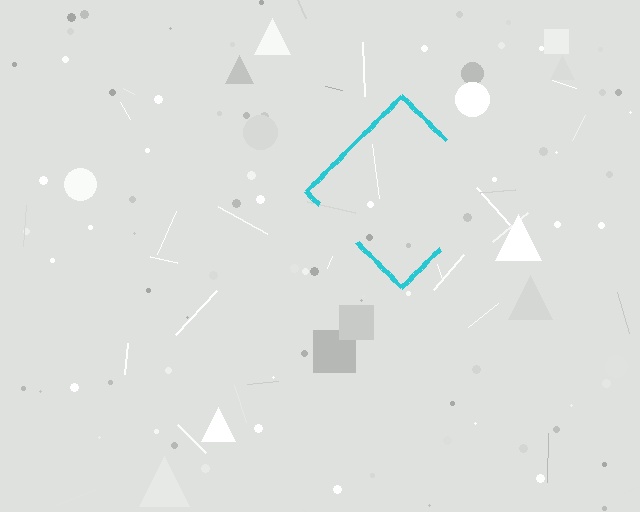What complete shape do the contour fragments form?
The contour fragments form a diamond.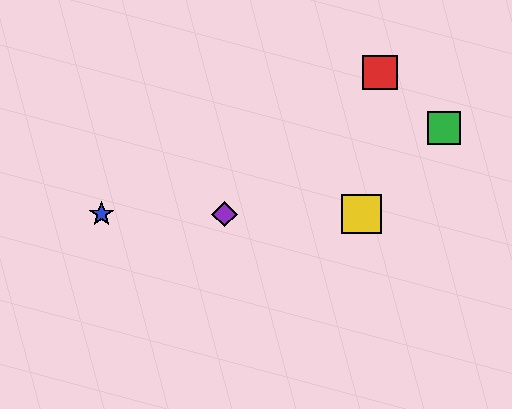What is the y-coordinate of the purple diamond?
The purple diamond is at y≈214.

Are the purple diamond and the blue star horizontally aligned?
Yes, both are at y≈214.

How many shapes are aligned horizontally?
3 shapes (the blue star, the yellow square, the purple diamond) are aligned horizontally.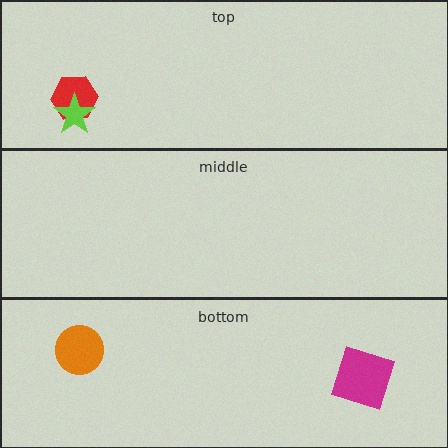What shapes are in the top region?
The red hexagon, the lime star.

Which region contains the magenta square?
The bottom region.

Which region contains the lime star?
The top region.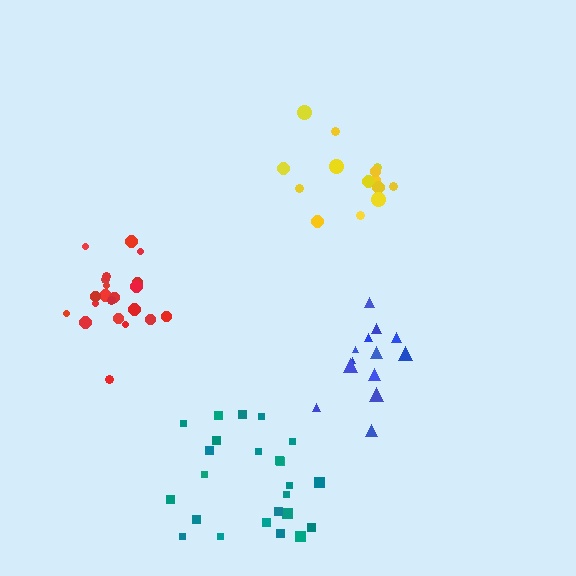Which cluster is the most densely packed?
Red.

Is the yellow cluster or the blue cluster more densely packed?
Blue.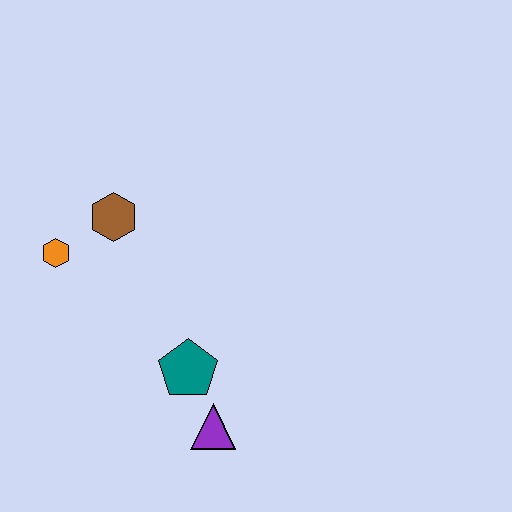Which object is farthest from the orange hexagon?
The purple triangle is farthest from the orange hexagon.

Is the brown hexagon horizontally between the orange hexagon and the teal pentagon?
Yes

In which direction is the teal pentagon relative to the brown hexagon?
The teal pentagon is below the brown hexagon.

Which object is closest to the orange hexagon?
The brown hexagon is closest to the orange hexagon.